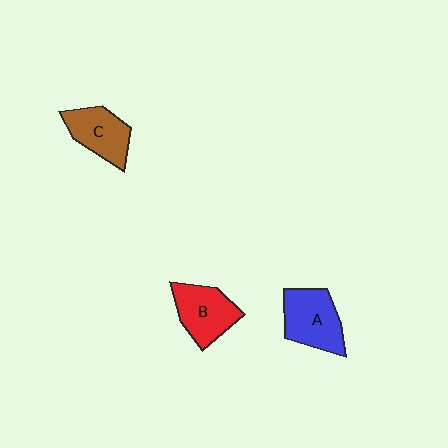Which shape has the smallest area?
Shape C (brown).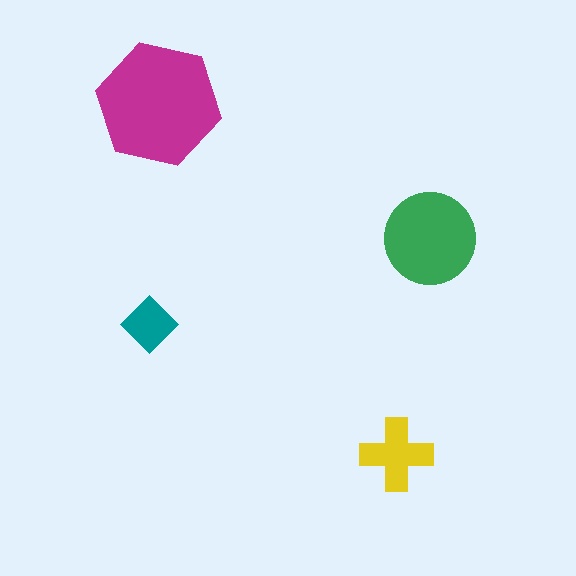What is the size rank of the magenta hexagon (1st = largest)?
1st.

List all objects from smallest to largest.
The teal diamond, the yellow cross, the green circle, the magenta hexagon.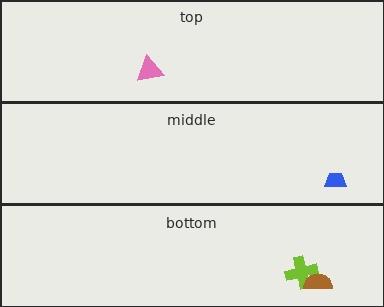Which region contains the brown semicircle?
The bottom region.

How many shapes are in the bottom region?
2.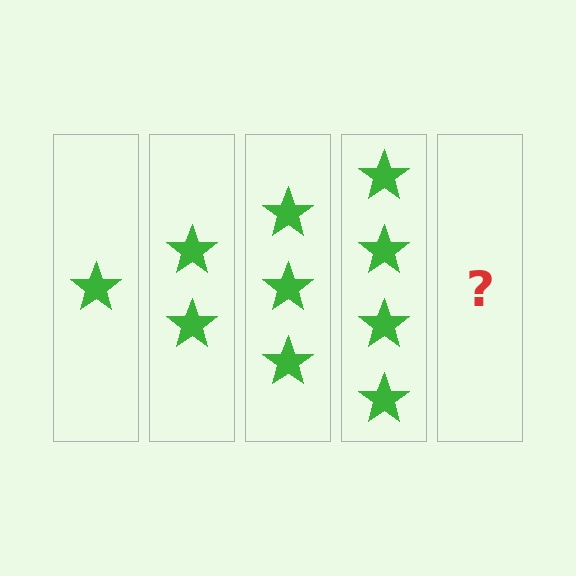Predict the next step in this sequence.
The next step is 5 stars.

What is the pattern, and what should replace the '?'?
The pattern is that each step adds one more star. The '?' should be 5 stars.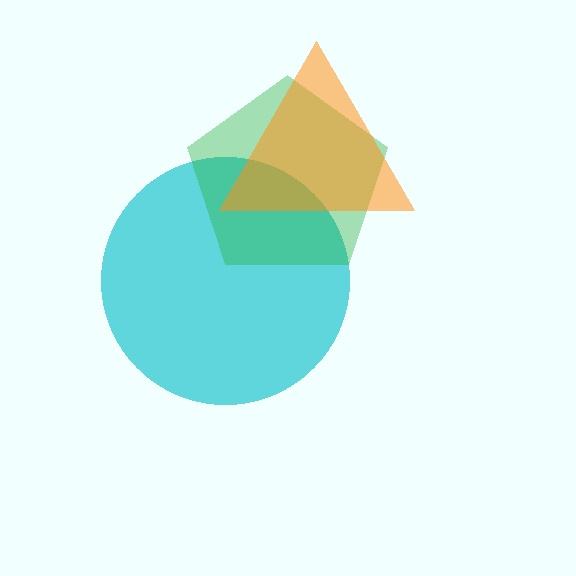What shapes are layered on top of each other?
The layered shapes are: a cyan circle, a green pentagon, an orange triangle.